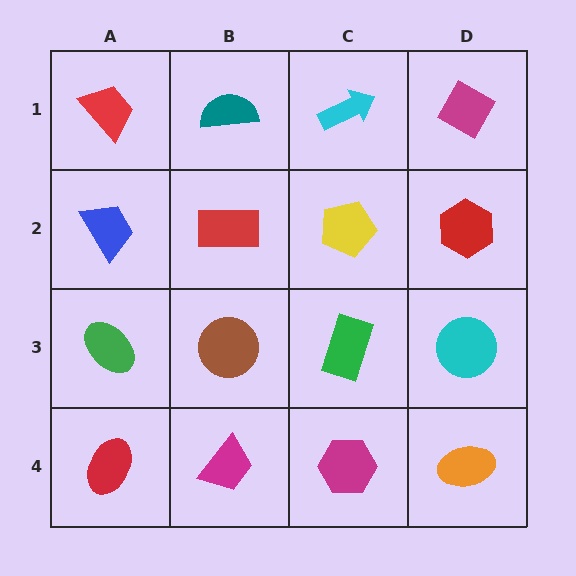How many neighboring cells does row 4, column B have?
3.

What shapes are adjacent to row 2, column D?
A magenta diamond (row 1, column D), a cyan circle (row 3, column D), a yellow pentagon (row 2, column C).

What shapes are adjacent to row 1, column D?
A red hexagon (row 2, column D), a cyan arrow (row 1, column C).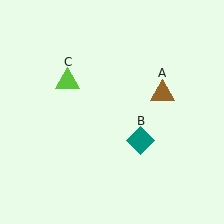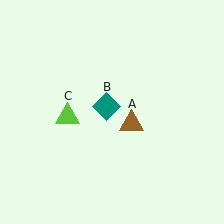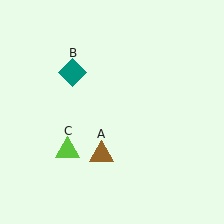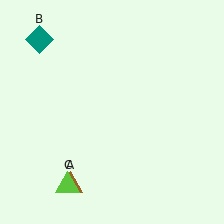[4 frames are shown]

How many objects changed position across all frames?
3 objects changed position: brown triangle (object A), teal diamond (object B), lime triangle (object C).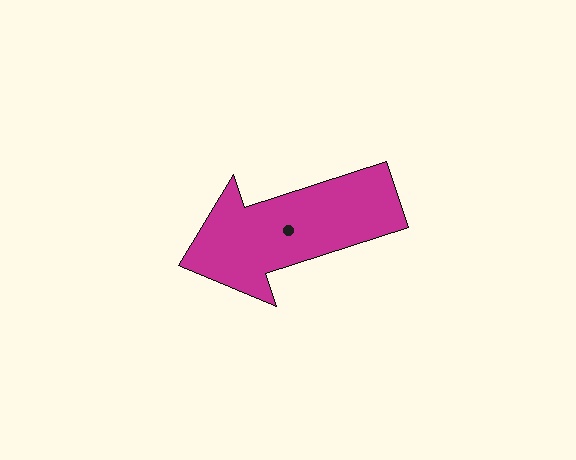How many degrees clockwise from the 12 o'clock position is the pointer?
Approximately 252 degrees.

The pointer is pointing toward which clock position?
Roughly 8 o'clock.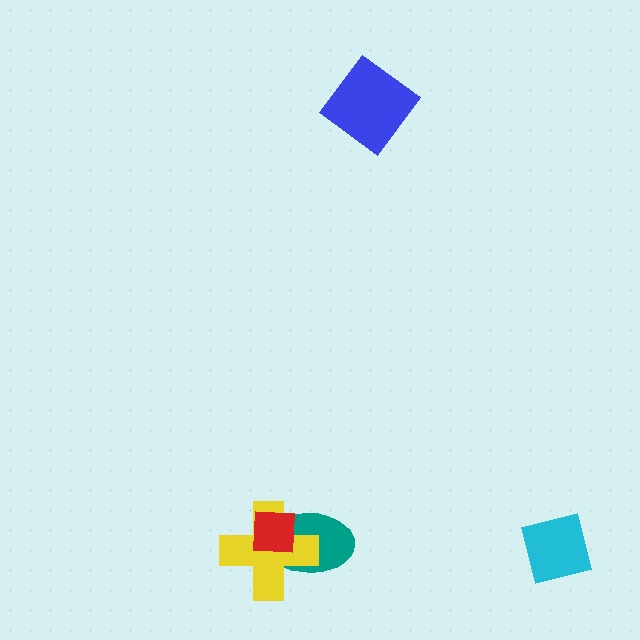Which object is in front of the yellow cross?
The red square is in front of the yellow cross.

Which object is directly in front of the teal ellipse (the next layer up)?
The yellow cross is directly in front of the teal ellipse.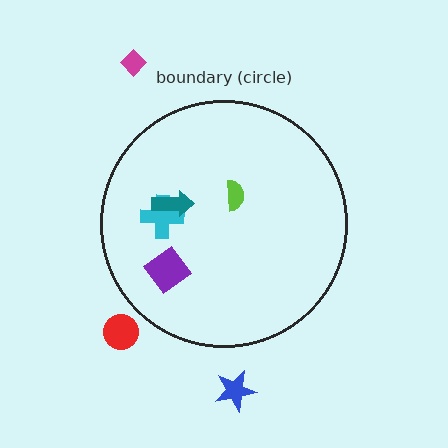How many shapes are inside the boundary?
4 inside, 3 outside.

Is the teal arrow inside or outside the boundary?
Inside.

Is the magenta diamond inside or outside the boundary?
Outside.